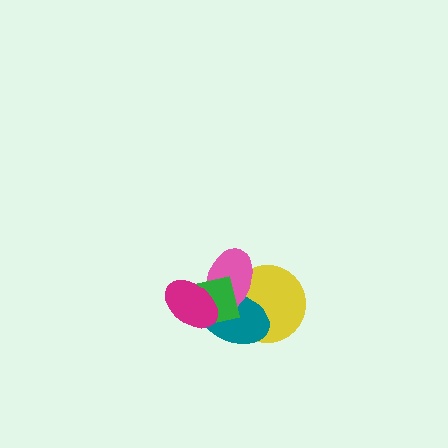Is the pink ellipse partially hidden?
Yes, it is partially covered by another shape.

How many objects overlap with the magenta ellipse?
3 objects overlap with the magenta ellipse.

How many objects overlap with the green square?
4 objects overlap with the green square.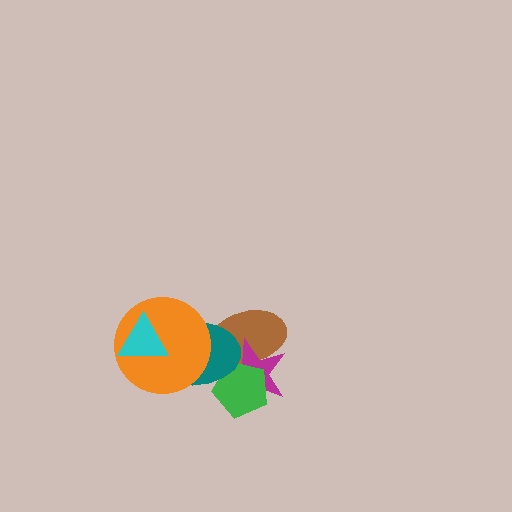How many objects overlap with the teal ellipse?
5 objects overlap with the teal ellipse.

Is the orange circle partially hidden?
Yes, it is partially covered by another shape.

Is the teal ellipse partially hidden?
Yes, it is partially covered by another shape.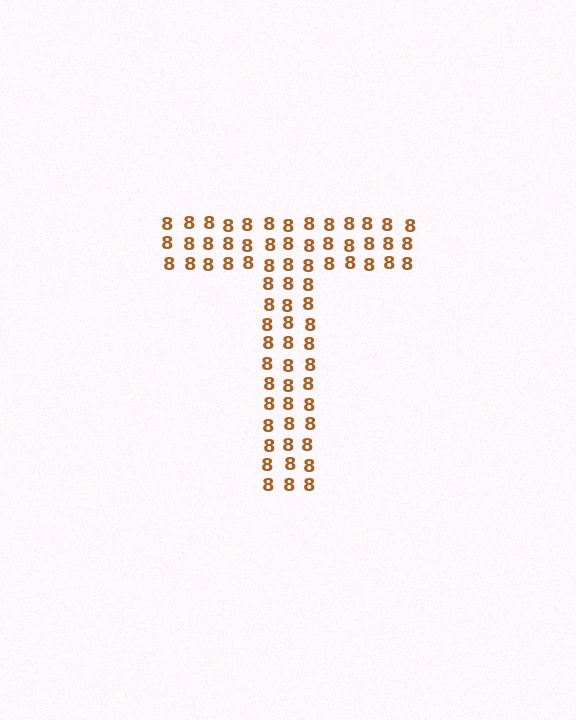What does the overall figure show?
The overall figure shows the letter T.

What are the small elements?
The small elements are digit 8's.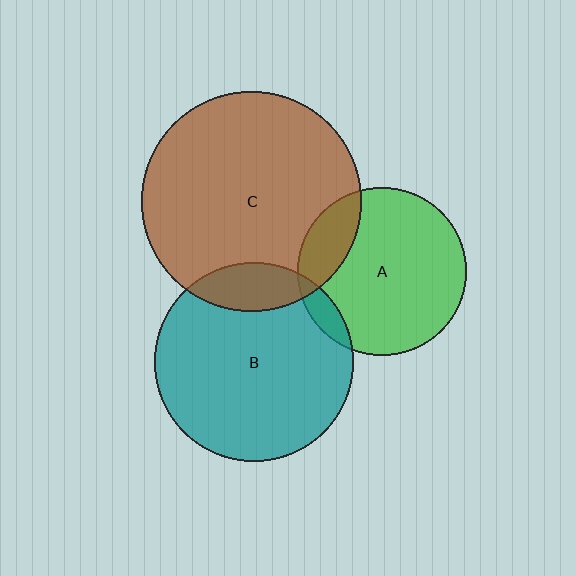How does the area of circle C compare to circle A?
Approximately 1.7 times.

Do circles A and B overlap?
Yes.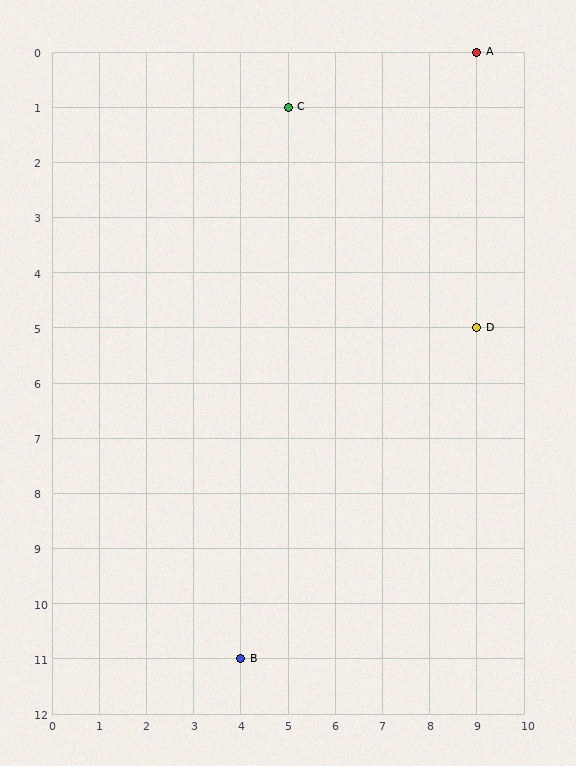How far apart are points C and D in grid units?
Points C and D are 4 columns and 4 rows apart (about 5.7 grid units diagonally).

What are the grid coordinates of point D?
Point D is at grid coordinates (9, 5).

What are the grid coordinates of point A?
Point A is at grid coordinates (9, 0).